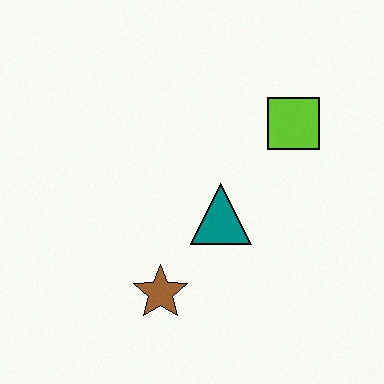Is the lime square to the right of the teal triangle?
Yes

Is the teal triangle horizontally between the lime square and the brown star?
Yes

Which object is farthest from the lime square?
The brown star is farthest from the lime square.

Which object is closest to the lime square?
The teal triangle is closest to the lime square.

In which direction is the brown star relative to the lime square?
The brown star is below the lime square.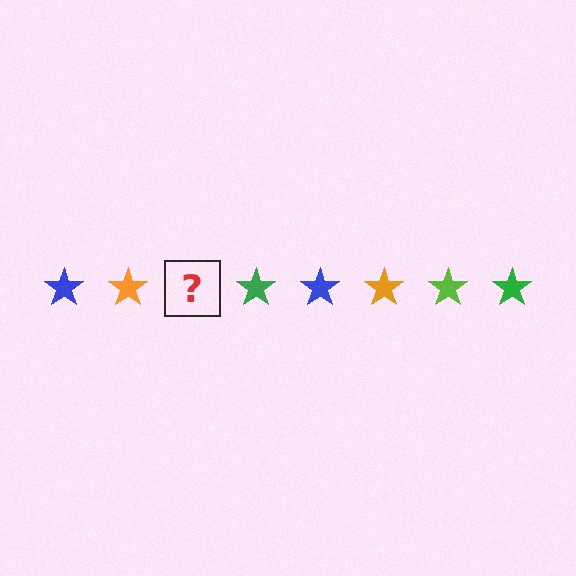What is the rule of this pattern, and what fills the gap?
The rule is that the pattern cycles through blue, orange, lime, green stars. The gap should be filled with a lime star.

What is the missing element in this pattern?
The missing element is a lime star.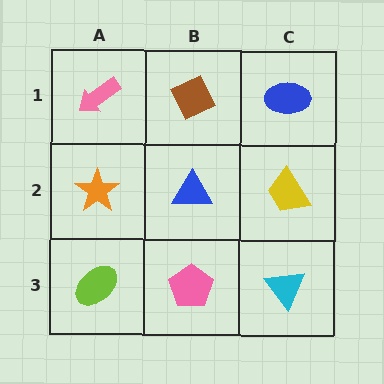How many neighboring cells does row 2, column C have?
3.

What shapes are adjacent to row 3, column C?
A yellow trapezoid (row 2, column C), a pink pentagon (row 3, column B).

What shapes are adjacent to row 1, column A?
An orange star (row 2, column A), a brown diamond (row 1, column B).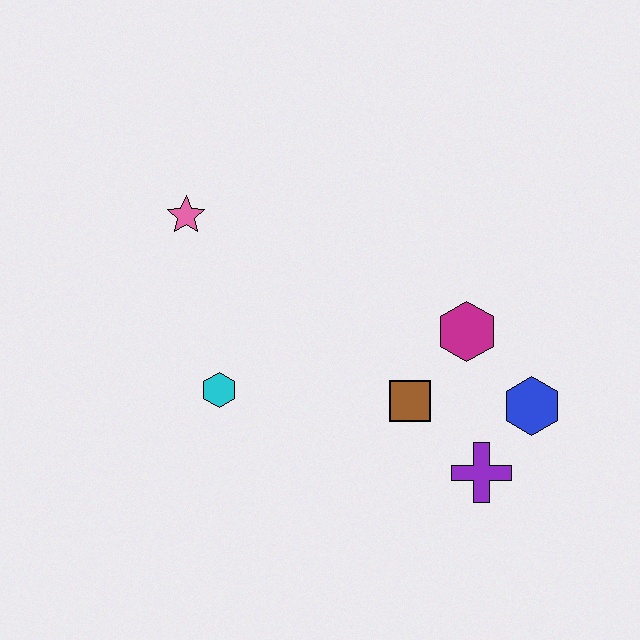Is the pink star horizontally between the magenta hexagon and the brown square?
No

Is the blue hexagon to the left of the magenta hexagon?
No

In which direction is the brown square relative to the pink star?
The brown square is to the right of the pink star.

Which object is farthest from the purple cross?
The pink star is farthest from the purple cross.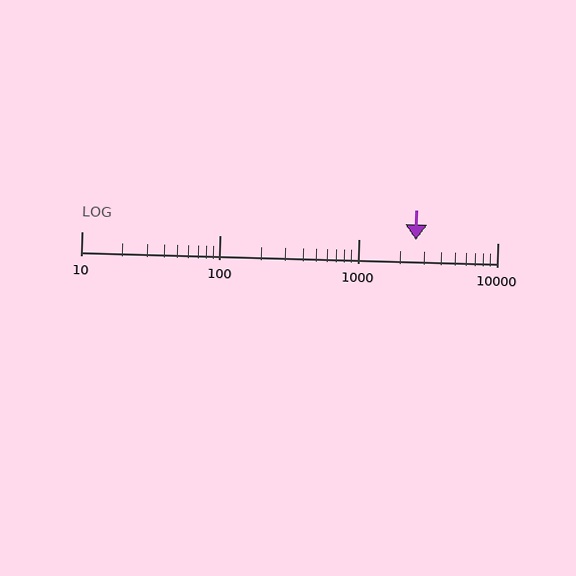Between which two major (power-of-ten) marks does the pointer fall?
The pointer is between 1000 and 10000.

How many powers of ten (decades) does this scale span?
The scale spans 3 decades, from 10 to 10000.